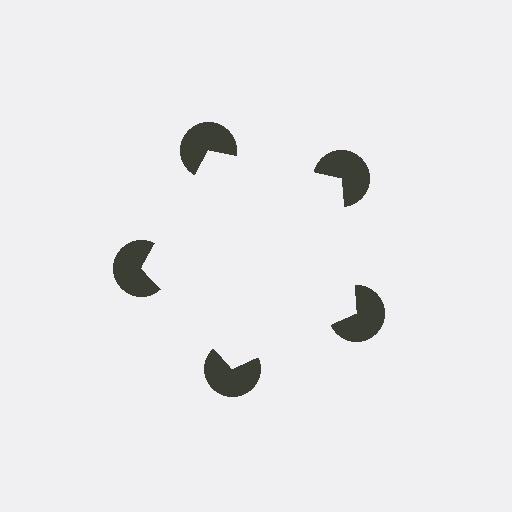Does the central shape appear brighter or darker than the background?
It typically appears slightly brighter than the background, even though no actual brightness change is drawn.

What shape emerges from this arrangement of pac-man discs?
An illusory pentagon — its edges are inferred from the aligned wedge cuts in the pac-man discs, not physically drawn.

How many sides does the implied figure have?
5 sides.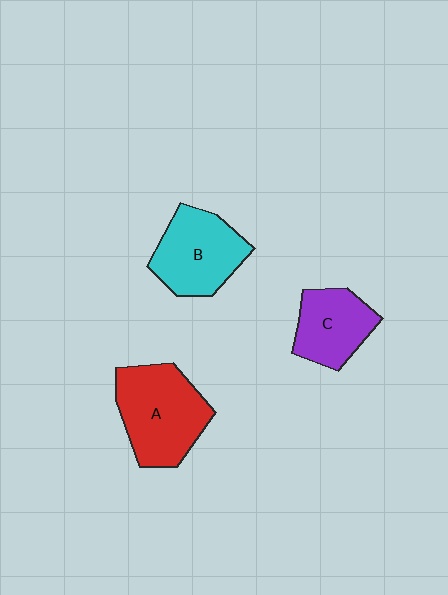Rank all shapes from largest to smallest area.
From largest to smallest: A (red), B (cyan), C (purple).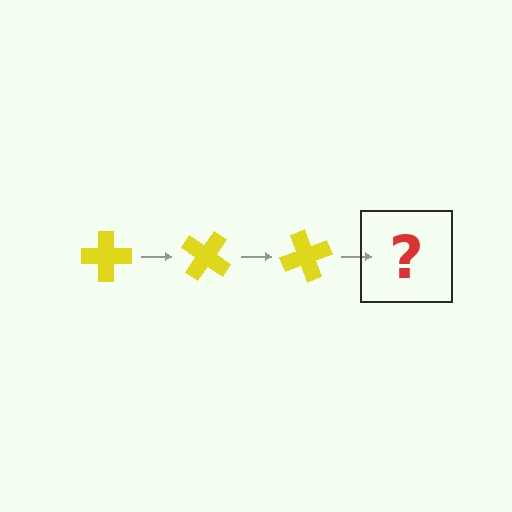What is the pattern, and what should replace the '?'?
The pattern is that the cross rotates 35 degrees each step. The '?' should be a yellow cross rotated 105 degrees.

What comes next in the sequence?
The next element should be a yellow cross rotated 105 degrees.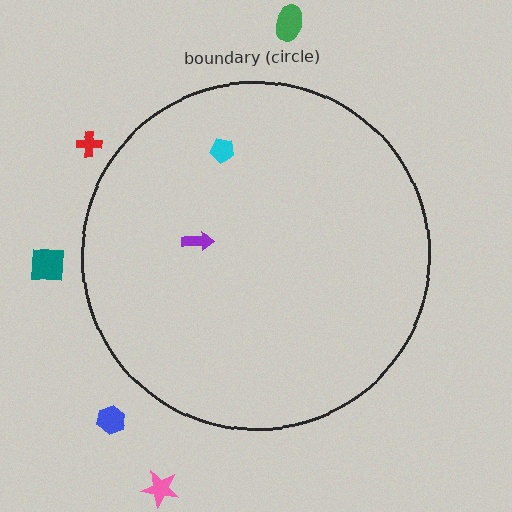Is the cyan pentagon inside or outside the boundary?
Inside.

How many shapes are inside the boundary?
2 inside, 5 outside.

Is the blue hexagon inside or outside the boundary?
Outside.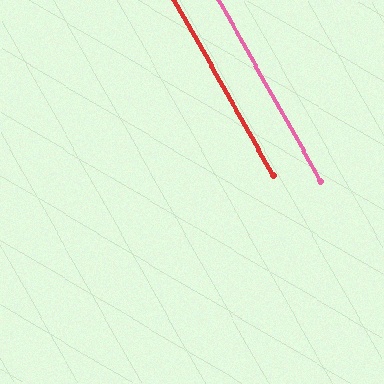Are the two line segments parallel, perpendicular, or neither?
Parallel — their directions differ by only 0.2°.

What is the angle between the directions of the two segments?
Approximately 0 degrees.